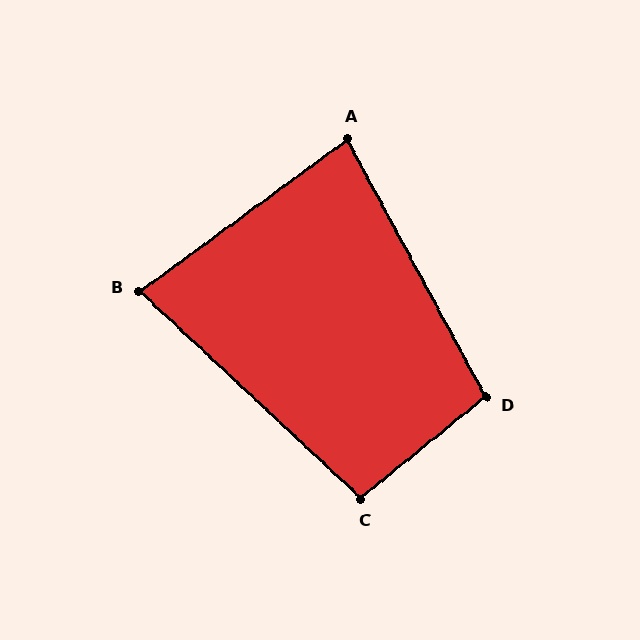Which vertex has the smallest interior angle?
B, at approximately 79 degrees.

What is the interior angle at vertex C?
Approximately 98 degrees (obtuse).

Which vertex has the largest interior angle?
D, at approximately 101 degrees.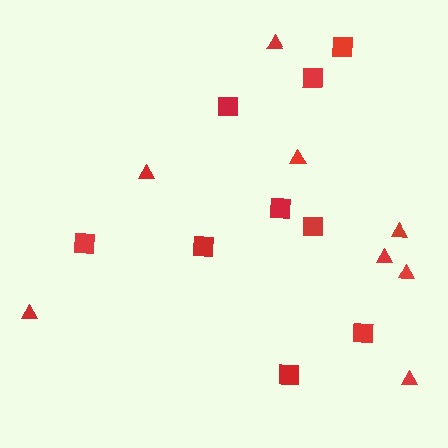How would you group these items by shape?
There are 2 groups: one group of triangles (8) and one group of squares (9).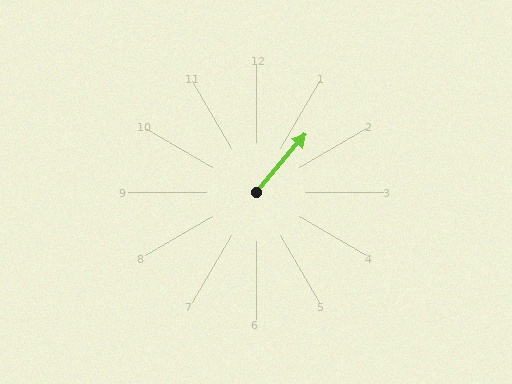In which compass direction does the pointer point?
Northeast.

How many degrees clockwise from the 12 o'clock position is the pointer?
Approximately 40 degrees.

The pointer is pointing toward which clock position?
Roughly 1 o'clock.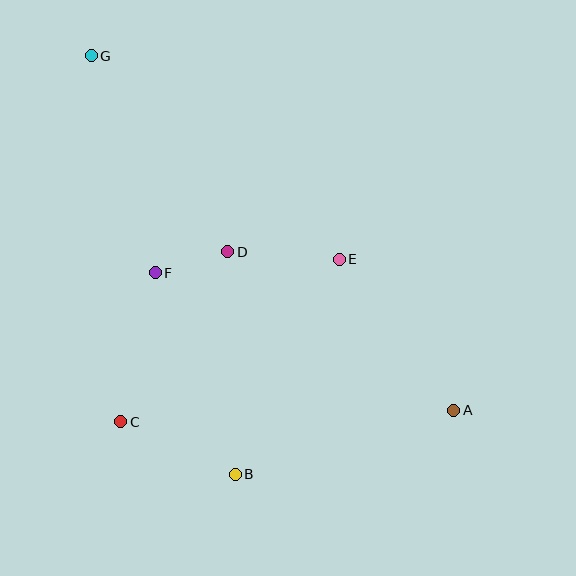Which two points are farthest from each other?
Points A and G are farthest from each other.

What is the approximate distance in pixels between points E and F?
The distance between E and F is approximately 184 pixels.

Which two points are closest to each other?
Points D and F are closest to each other.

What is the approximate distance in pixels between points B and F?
The distance between B and F is approximately 217 pixels.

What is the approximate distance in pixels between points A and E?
The distance between A and E is approximately 189 pixels.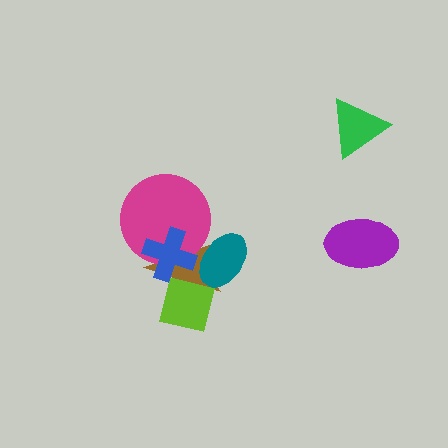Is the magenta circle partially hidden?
Yes, it is partially covered by another shape.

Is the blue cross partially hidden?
No, no other shape covers it.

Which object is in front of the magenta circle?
The blue cross is in front of the magenta circle.